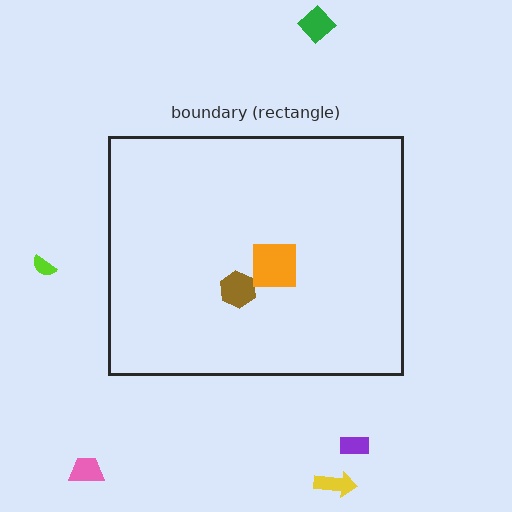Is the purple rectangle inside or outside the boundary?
Outside.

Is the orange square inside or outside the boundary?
Inside.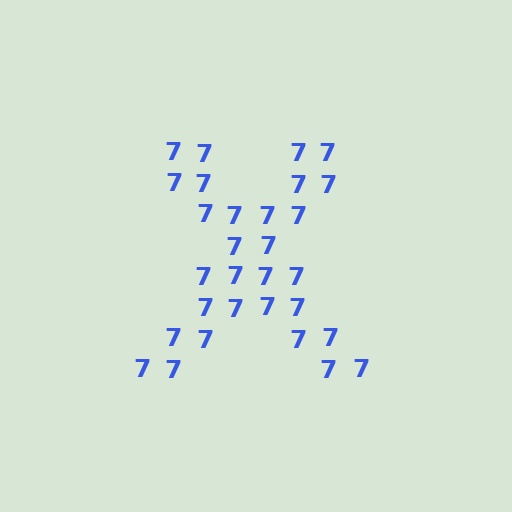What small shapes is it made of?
It is made of small digit 7's.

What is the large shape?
The large shape is the letter X.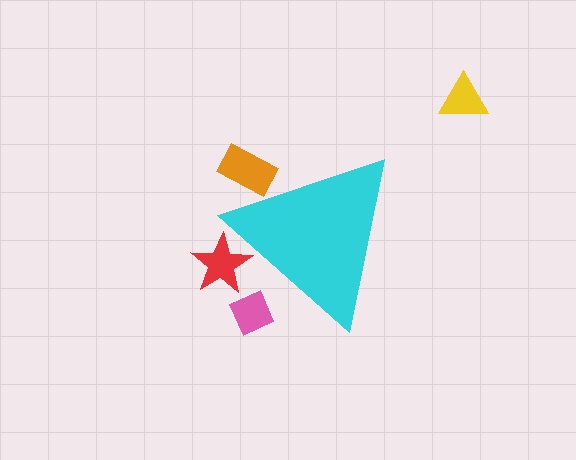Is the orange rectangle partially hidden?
Yes, the orange rectangle is partially hidden behind the cyan triangle.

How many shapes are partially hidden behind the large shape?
3 shapes are partially hidden.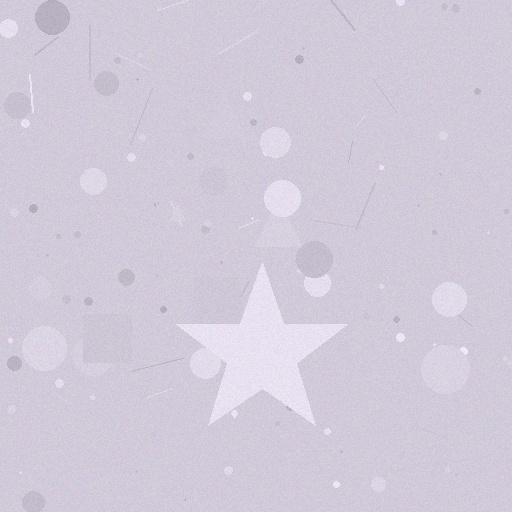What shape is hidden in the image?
A star is hidden in the image.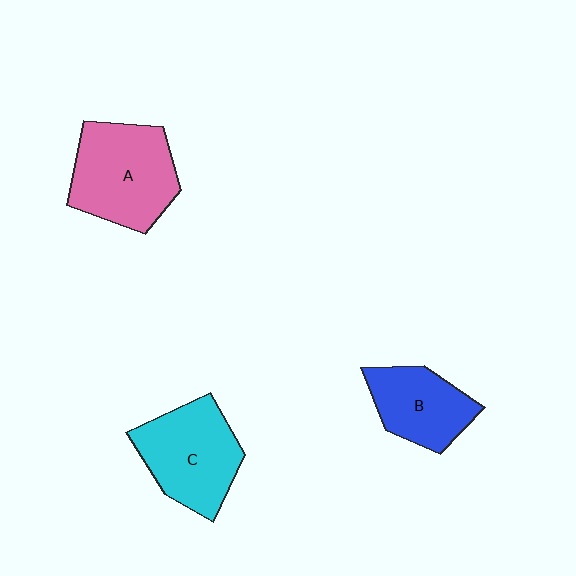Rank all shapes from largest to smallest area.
From largest to smallest: A (pink), C (cyan), B (blue).